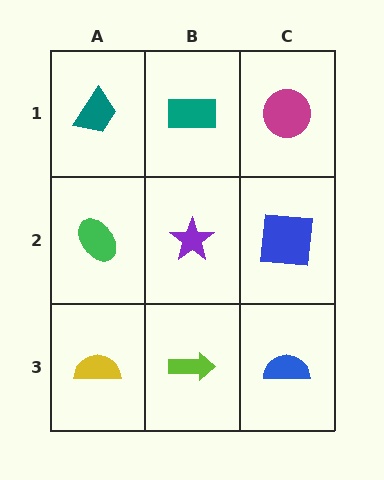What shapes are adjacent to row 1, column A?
A green ellipse (row 2, column A), a teal rectangle (row 1, column B).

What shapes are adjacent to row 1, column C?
A blue square (row 2, column C), a teal rectangle (row 1, column B).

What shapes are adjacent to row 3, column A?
A green ellipse (row 2, column A), a lime arrow (row 3, column B).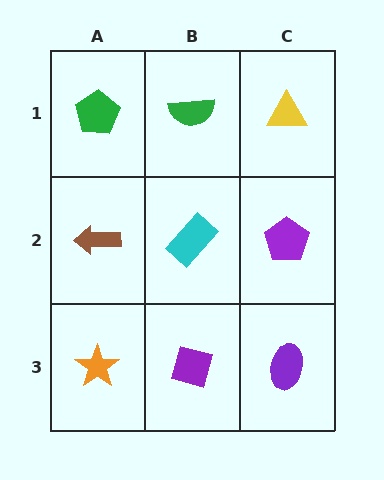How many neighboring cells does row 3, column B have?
3.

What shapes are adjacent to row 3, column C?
A purple pentagon (row 2, column C), a purple square (row 3, column B).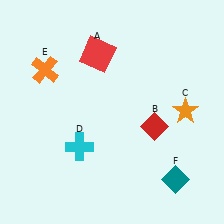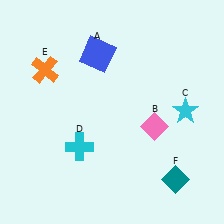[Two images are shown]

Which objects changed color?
A changed from red to blue. B changed from red to pink. C changed from orange to cyan.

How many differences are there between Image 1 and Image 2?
There are 3 differences between the two images.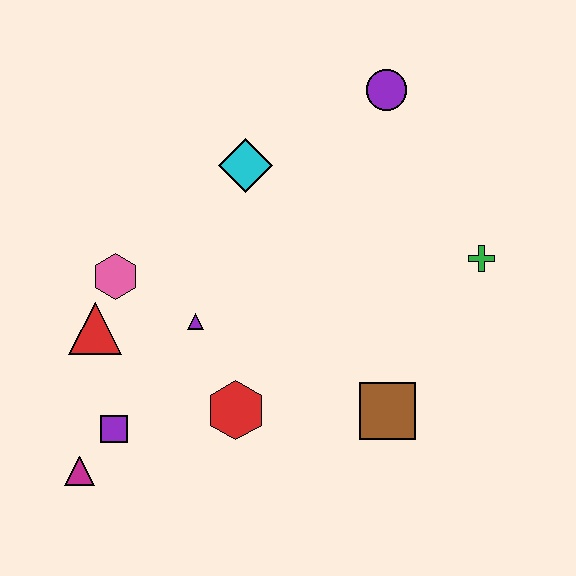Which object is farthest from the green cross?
The magenta triangle is farthest from the green cross.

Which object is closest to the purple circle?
The cyan diamond is closest to the purple circle.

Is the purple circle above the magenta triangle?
Yes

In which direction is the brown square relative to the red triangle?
The brown square is to the right of the red triangle.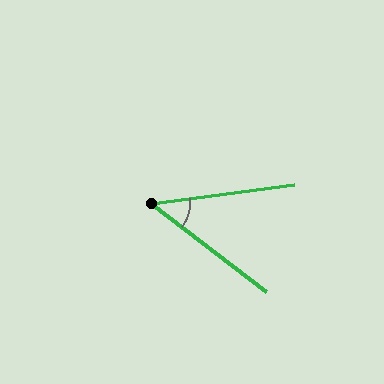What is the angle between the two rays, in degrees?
Approximately 45 degrees.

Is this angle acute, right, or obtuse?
It is acute.